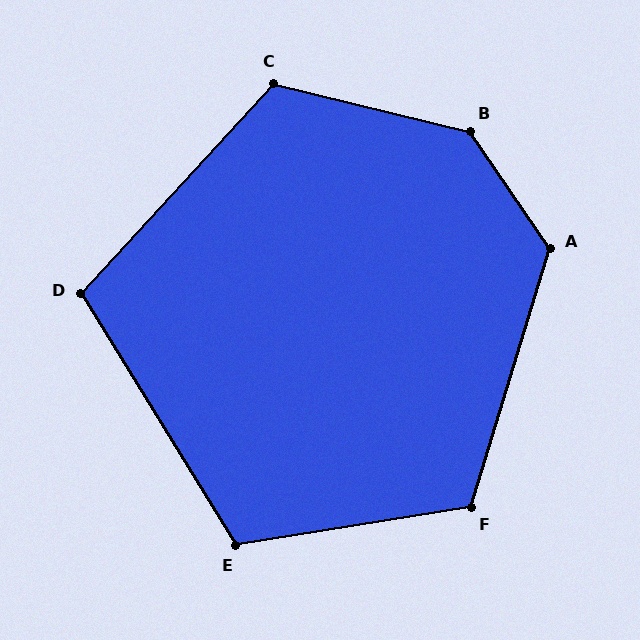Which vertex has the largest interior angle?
B, at approximately 138 degrees.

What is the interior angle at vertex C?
Approximately 119 degrees (obtuse).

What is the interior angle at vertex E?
Approximately 112 degrees (obtuse).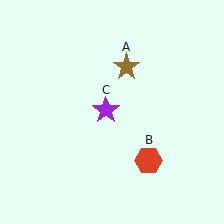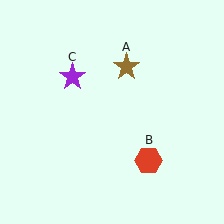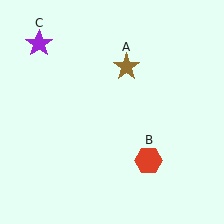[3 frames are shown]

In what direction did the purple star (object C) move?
The purple star (object C) moved up and to the left.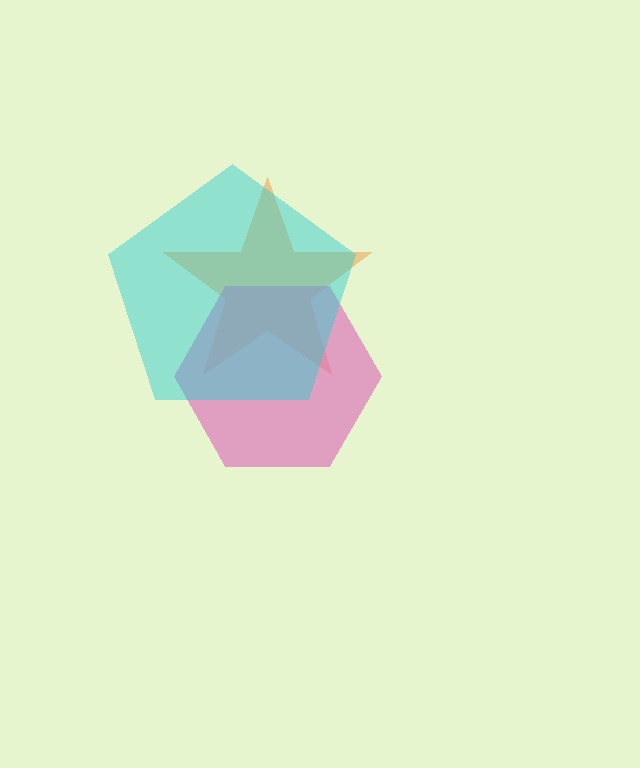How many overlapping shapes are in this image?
There are 3 overlapping shapes in the image.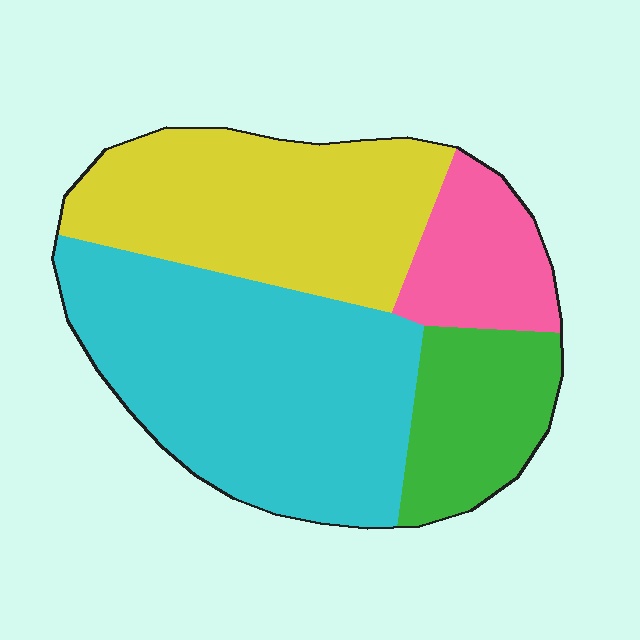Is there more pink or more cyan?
Cyan.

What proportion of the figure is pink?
Pink covers roughly 10% of the figure.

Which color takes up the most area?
Cyan, at roughly 40%.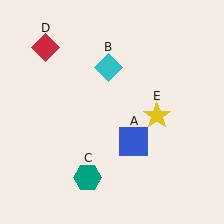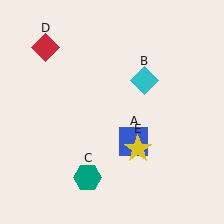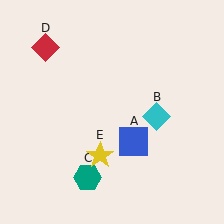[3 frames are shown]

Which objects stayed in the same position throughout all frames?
Blue square (object A) and teal hexagon (object C) and red diamond (object D) remained stationary.